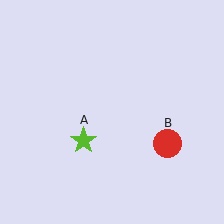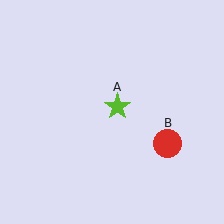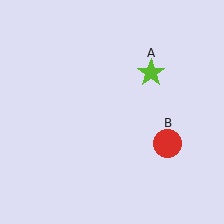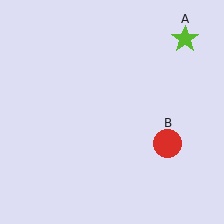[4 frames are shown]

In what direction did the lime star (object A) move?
The lime star (object A) moved up and to the right.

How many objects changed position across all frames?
1 object changed position: lime star (object A).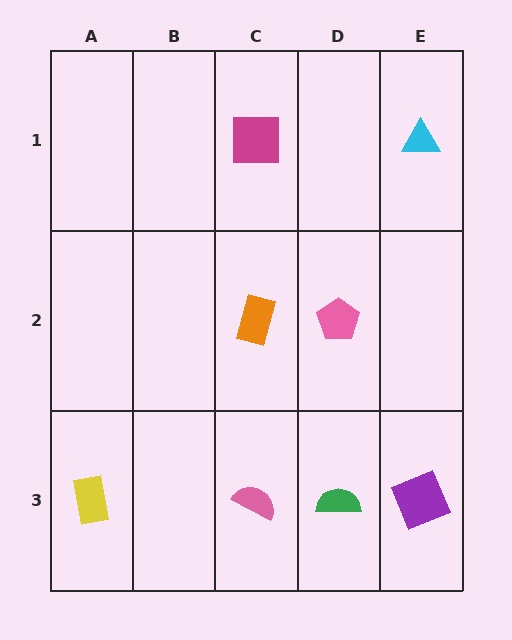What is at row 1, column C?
A magenta square.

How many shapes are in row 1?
2 shapes.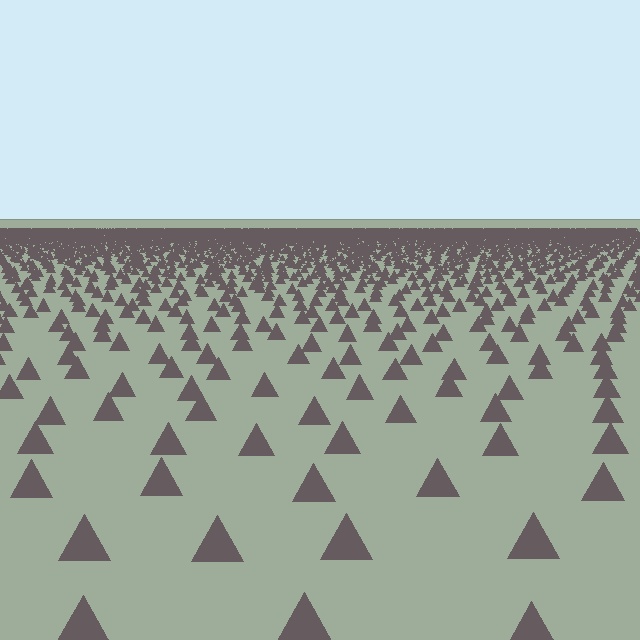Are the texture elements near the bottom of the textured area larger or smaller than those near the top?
Larger. Near the bottom, elements are closer to the viewer and appear at a bigger on-screen size.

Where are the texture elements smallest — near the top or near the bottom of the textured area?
Near the top.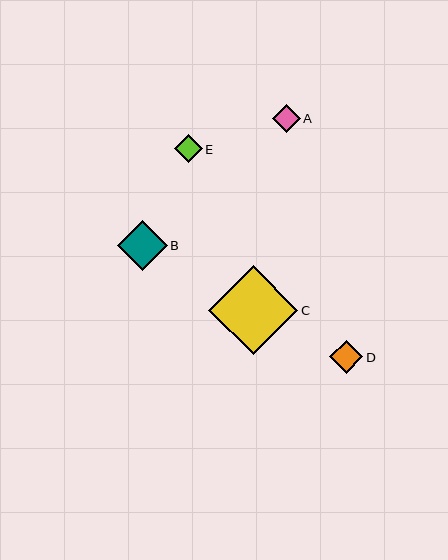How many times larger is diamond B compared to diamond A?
Diamond B is approximately 1.8 times the size of diamond A.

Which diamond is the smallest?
Diamond E is the smallest with a size of approximately 27 pixels.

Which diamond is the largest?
Diamond C is the largest with a size of approximately 89 pixels.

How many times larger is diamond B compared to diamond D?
Diamond B is approximately 1.5 times the size of diamond D.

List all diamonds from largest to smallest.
From largest to smallest: C, B, D, A, E.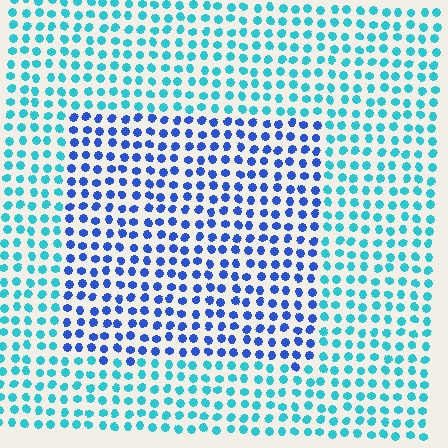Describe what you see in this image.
The image is filled with small cyan elements in a uniform arrangement. A rectangle-shaped region is visible where the elements are tinted to a slightly different hue, forming a subtle color boundary.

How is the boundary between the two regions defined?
The boundary is defined purely by a slight shift in hue (about 43 degrees). Spacing, size, and orientation are identical on both sides.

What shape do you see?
I see a rectangle.